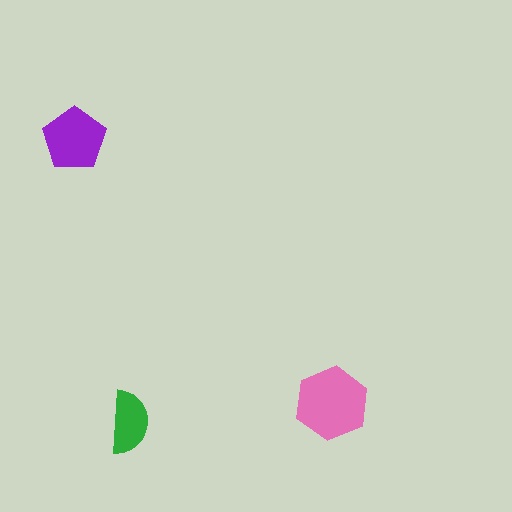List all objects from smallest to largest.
The green semicircle, the purple pentagon, the pink hexagon.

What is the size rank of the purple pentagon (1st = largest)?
2nd.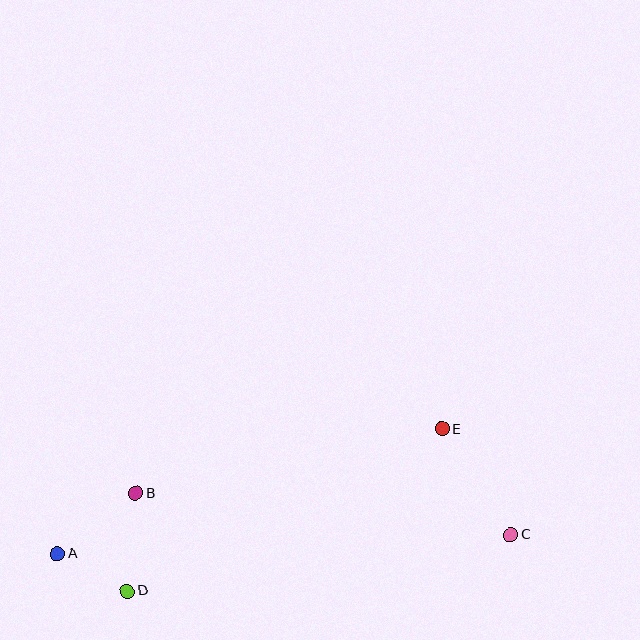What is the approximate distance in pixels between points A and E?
The distance between A and E is approximately 405 pixels.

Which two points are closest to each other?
Points A and D are closest to each other.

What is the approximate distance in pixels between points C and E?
The distance between C and E is approximately 126 pixels.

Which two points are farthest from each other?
Points A and C are farthest from each other.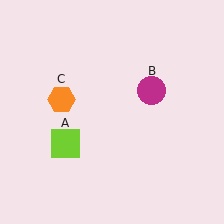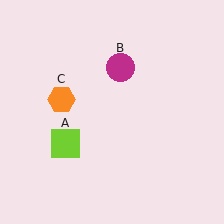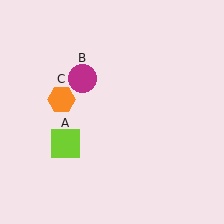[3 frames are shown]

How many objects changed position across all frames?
1 object changed position: magenta circle (object B).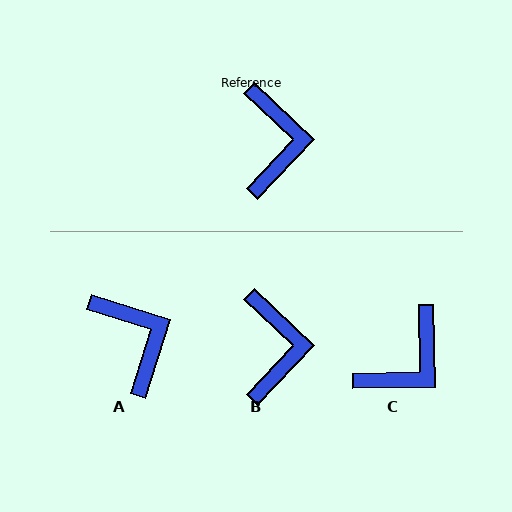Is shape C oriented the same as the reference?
No, it is off by about 45 degrees.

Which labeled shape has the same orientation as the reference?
B.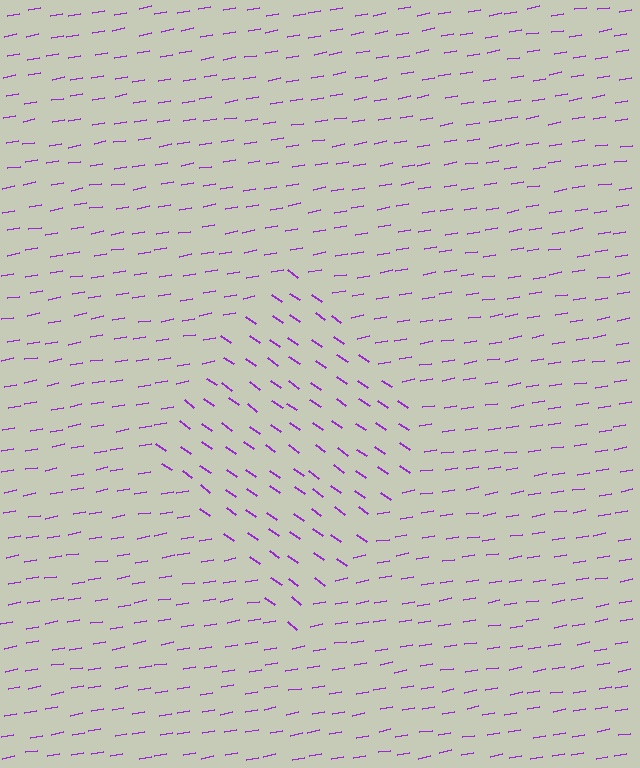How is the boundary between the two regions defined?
The boundary is defined purely by a change in line orientation (approximately 45 degrees difference). All lines are the same color and thickness.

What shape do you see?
I see a diamond.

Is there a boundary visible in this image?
Yes, there is a texture boundary formed by a change in line orientation.